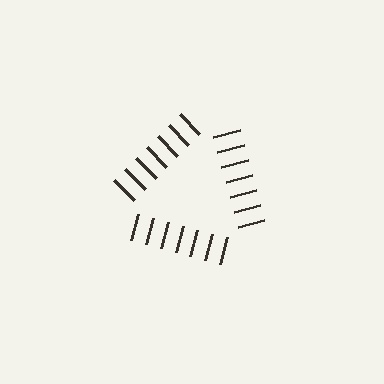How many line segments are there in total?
21 — 7 along each of the 3 edges.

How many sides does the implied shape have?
3 sides — the line-ends trace a triangle.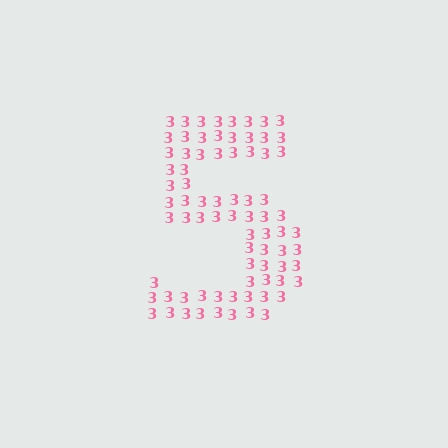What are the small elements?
The small elements are digit 3's.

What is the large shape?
The large shape is the digit 5.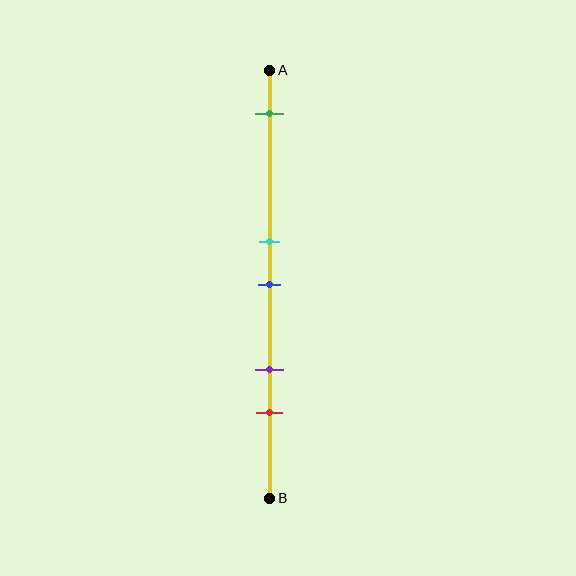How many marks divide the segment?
There are 5 marks dividing the segment.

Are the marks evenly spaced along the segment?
No, the marks are not evenly spaced.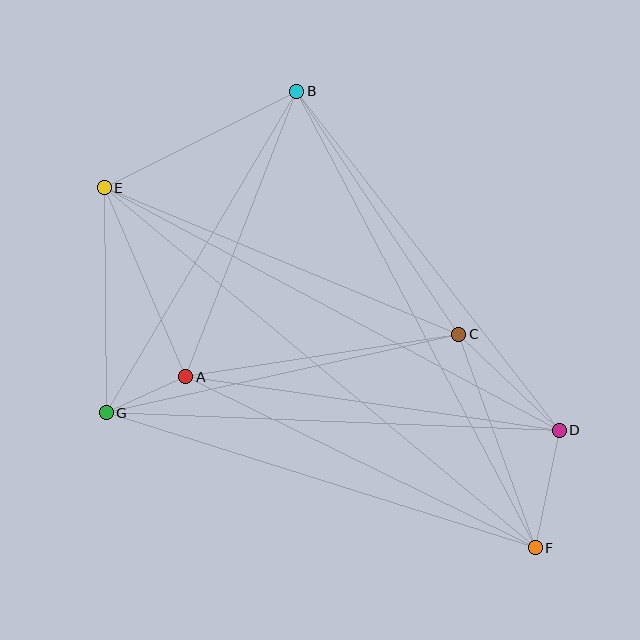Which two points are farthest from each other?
Points E and F are farthest from each other.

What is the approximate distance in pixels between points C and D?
The distance between C and D is approximately 139 pixels.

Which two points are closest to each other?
Points A and G are closest to each other.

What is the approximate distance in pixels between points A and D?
The distance between A and D is approximately 377 pixels.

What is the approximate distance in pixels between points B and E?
The distance between B and E is approximately 215 pixels.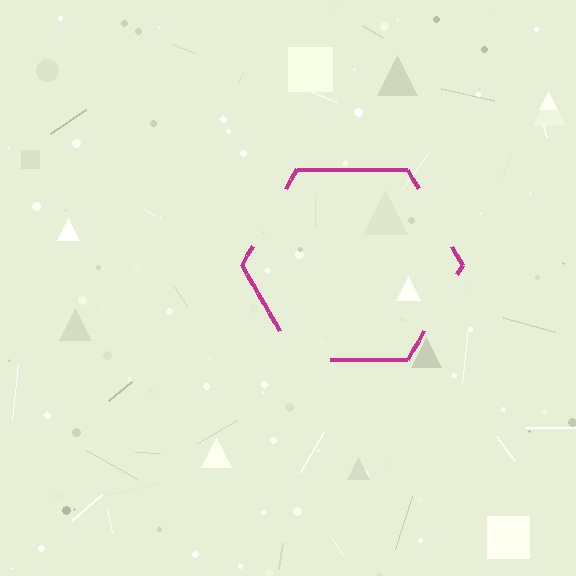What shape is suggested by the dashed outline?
The dashed outline suggests a hexagon.